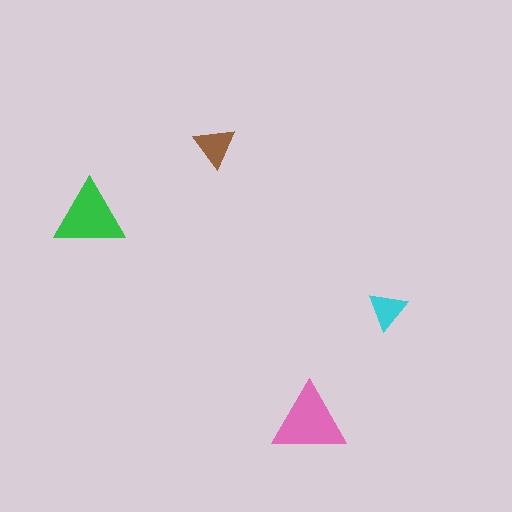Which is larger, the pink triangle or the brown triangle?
The pink one.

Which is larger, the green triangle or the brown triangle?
The green one.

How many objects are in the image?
There are 4 objects in the image.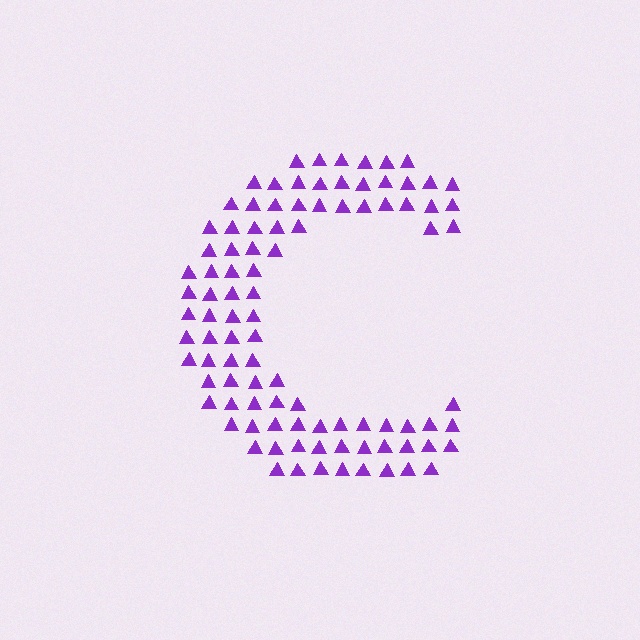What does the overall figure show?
The overall figure shows the letter C.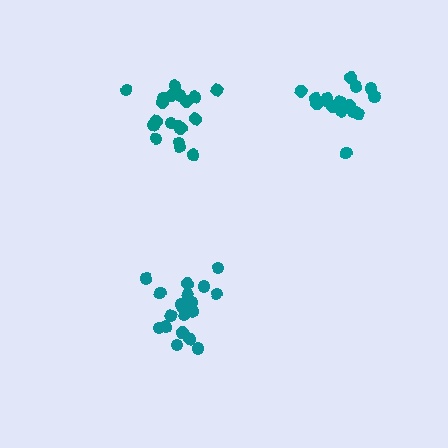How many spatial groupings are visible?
There are 3 spatial groupings.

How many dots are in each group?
Group 1: 17 dots, Group 2: 19 dots, Group 3: 20 dots (56 total).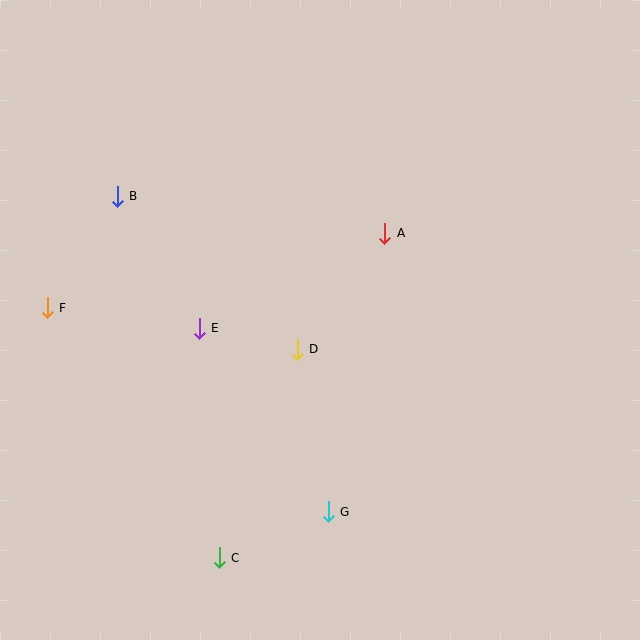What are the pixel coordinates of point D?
Point D is at (297, 349).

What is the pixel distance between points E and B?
The distance between E and B is 155 pixels.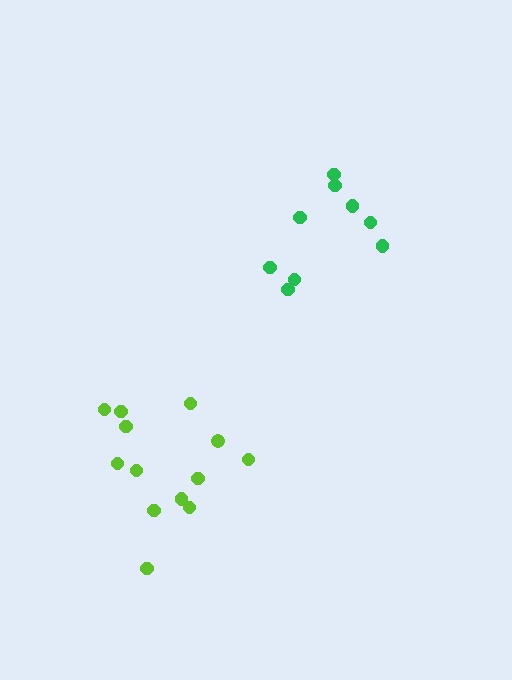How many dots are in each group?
Group 1: 9 dots, Group 2: 13 dots (22 total).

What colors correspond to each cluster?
The clusters are colored: green, lime.